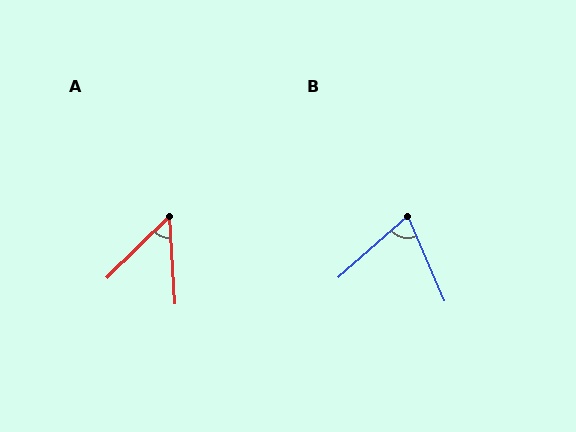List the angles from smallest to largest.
A (49°), B (72°).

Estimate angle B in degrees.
Approximately 72 degrees.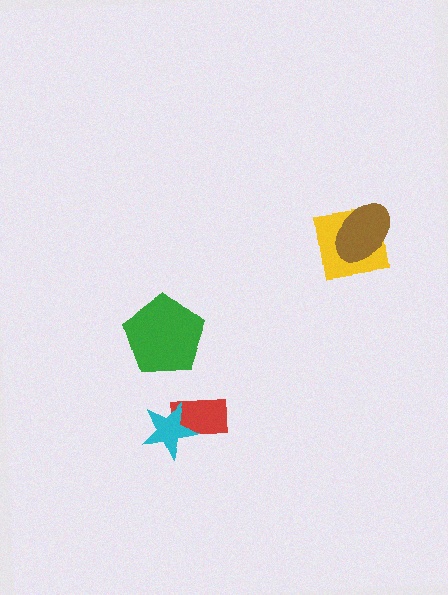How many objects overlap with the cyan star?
1 object overlaps with the cyan star.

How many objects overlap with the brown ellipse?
1 object overlaps with the brown ellipse.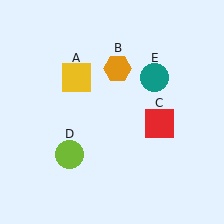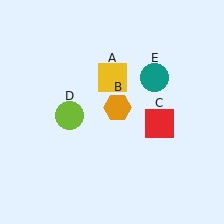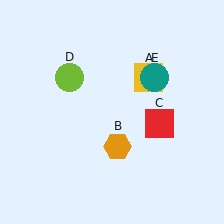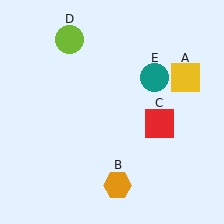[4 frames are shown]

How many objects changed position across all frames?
3 objects changed position: yellow square (object A), orange hexagon (object B), lime circle (object D).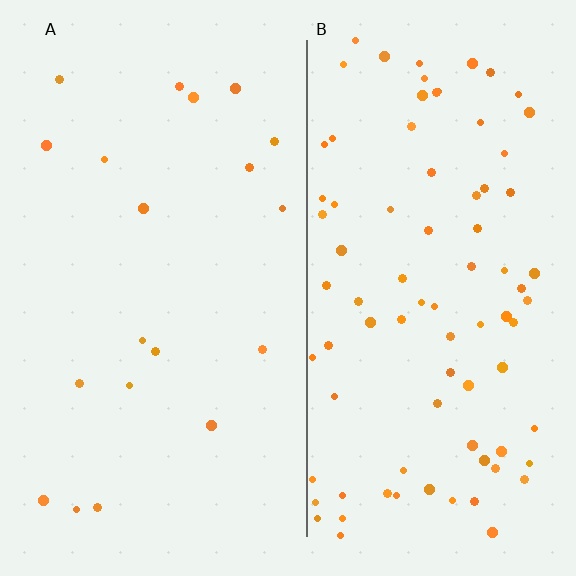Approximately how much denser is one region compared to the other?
Approximately 4.3× — region B over region A.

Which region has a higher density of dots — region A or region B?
B (the right).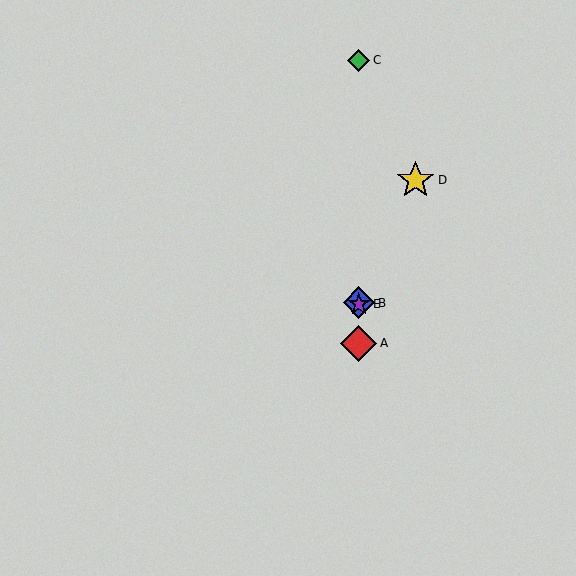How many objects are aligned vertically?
4 objects (A, B, C, E) are aligned vertically.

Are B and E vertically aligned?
Yes, both are at x≈359.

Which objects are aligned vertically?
Objects A, B, C, E are aligned vertically.